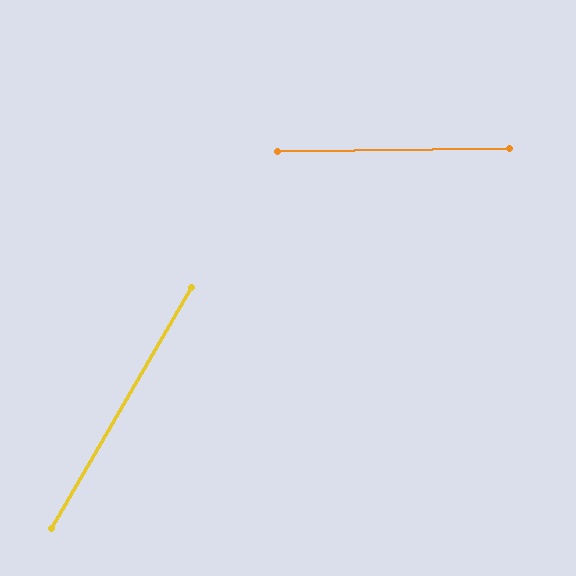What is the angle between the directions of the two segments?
Approximately 59 degrees.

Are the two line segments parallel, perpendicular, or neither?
Neither parallel nor perpendicular — they differ by about 59°.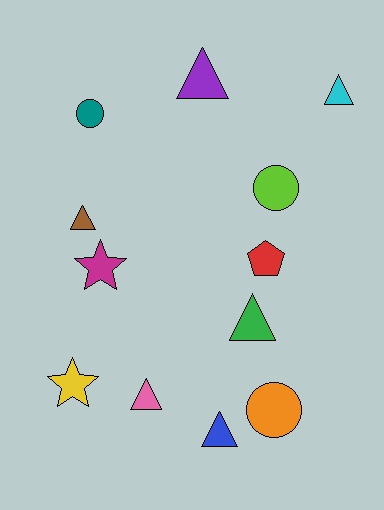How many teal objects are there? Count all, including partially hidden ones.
There is 1 teal object.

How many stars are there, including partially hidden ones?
There are 2 stars.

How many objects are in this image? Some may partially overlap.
There are 12 objects.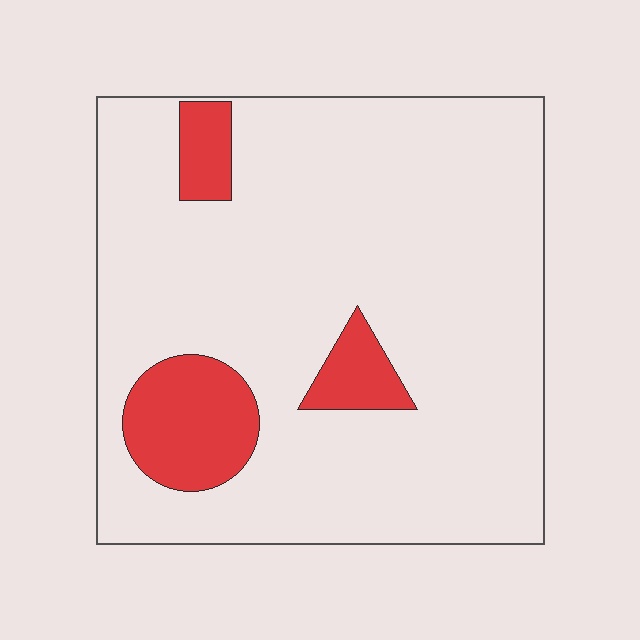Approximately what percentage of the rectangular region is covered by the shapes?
Approximately 15%.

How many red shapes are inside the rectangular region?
3.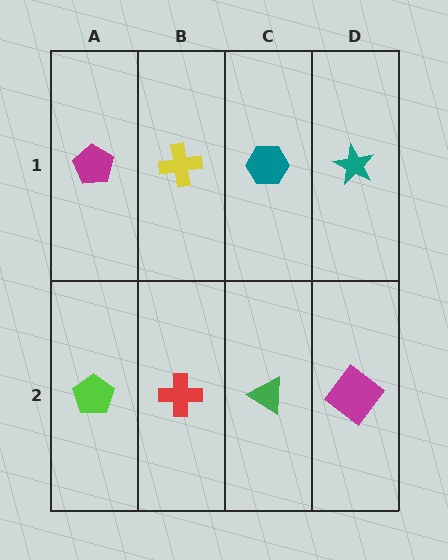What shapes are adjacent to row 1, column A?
A lime pentagon (row 2, column A), a yellow cross (row 1, column B).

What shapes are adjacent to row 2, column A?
A magenta pentagon (row 1, column A), a red cross (row 2, column B).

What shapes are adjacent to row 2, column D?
A teal star (row 1, column D), a green triangle (row 2, column C).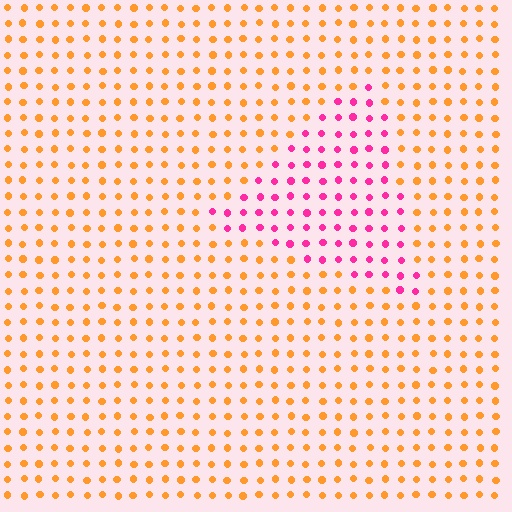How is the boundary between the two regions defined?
The boundary is defined purely by a slight shift in hue (about 65 degrees). Spacing, size, and orientation are identical on both sides.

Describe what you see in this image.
The image is filled with small orange elements in a uniform arrangement. A triangle-shaped region is visible where the elements are tinted to a slightly different hue, forming a subtle color boundary.